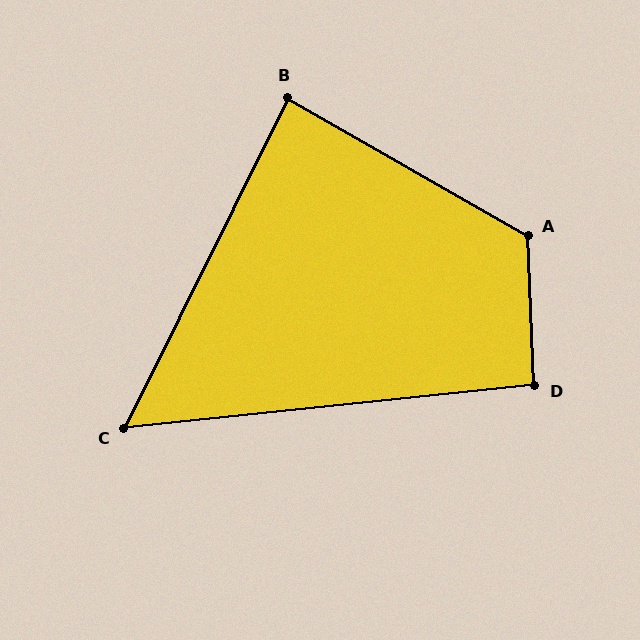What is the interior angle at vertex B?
Approximately 87 degrees (approximately right).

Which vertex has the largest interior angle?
A, at approximately 122 degrees.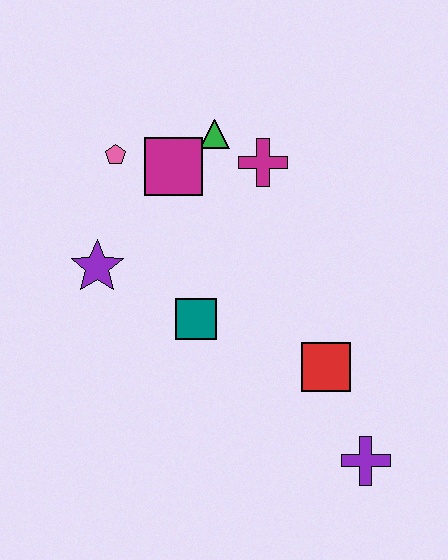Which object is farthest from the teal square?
The purple cross is farthest from the teal square.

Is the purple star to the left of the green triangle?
Yes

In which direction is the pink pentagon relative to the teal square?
The pink pentagon is above the teal square.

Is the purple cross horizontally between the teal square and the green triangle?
No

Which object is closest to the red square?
The purple cross is closest to the red square.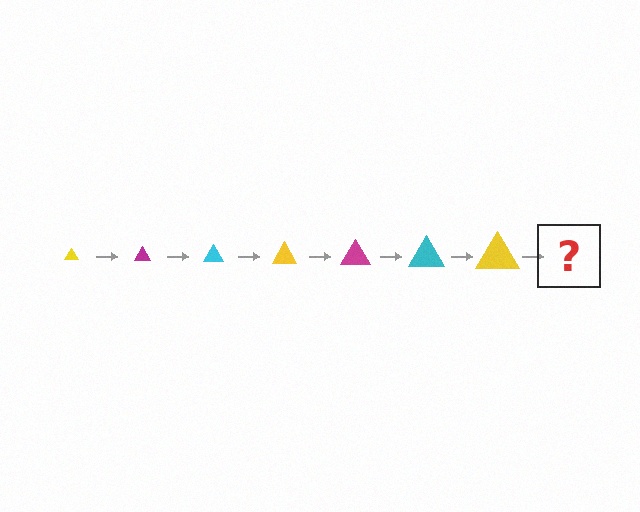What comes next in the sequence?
The next element should be a magenta triangle, larger than the previous one.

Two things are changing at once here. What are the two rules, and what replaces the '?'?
The two rules are that the triangle grows larger each step and the color cycles through yellow, magenta, and cyan. The '?' should be a magenta triangle, larger than the previous one.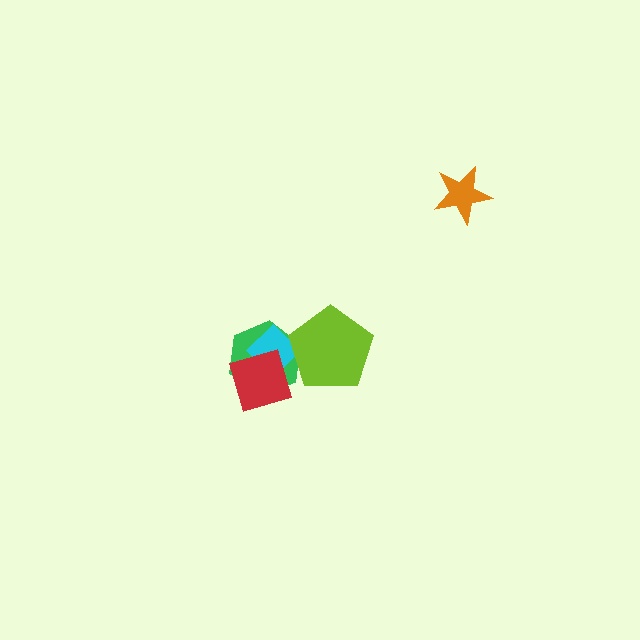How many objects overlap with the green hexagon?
3 objects overlap with the green hexagon.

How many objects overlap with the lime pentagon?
2 objects overlap with the lime pentagon.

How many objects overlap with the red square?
2 objects overlap with the red square.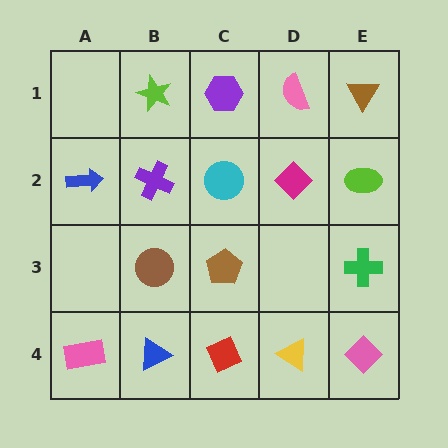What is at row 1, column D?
A pink semicircle.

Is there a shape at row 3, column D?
No, that cell is empty.